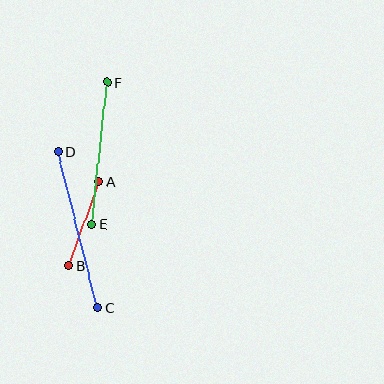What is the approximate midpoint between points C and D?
The midpoint is at approximately (78, 229) pixels.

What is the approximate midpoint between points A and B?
The midpoint is at approximately (83, 224) pixels.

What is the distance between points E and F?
The distance is approximately 143 pixels.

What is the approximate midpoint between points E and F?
The midpoint is at approximately (100, 153) pixels.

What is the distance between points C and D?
The distance is approximately 161 pixels.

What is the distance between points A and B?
The distance is approximately 89 pixels.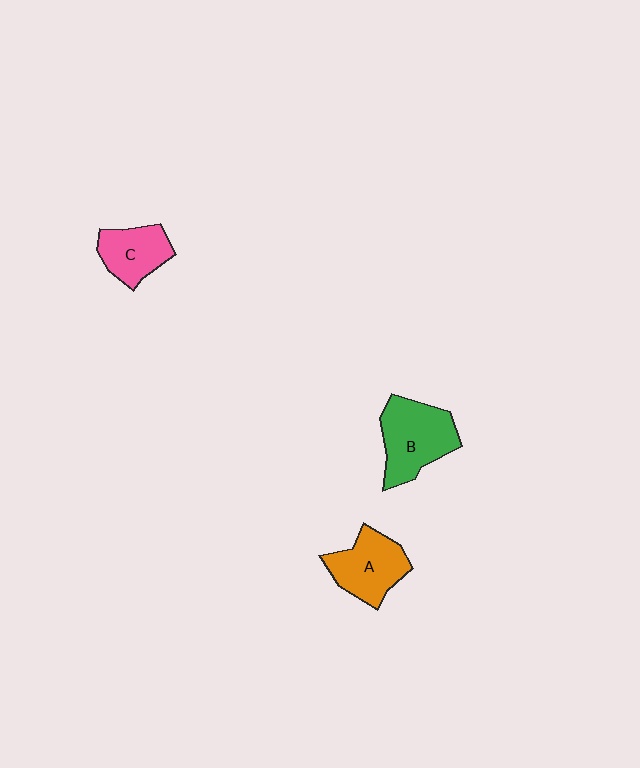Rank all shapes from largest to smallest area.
From largest to smallest: B (green), A (orange), C (pink).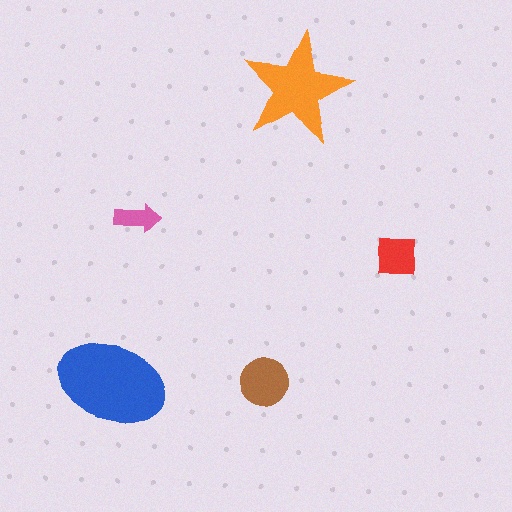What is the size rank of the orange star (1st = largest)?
2nd.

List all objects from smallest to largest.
The pink arrow, the red square, the brown circle, the orange star, the blue ellipse.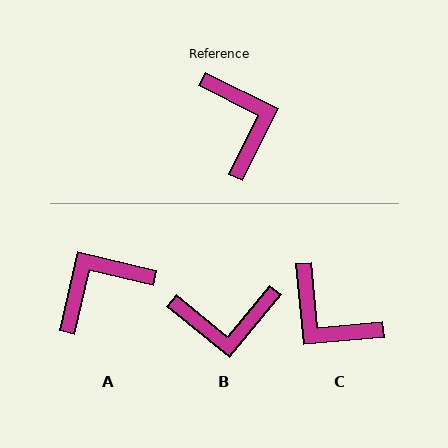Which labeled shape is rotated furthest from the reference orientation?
C, about 148 degrees away.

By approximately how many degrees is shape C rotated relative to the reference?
Approximately 148 degrees clockwise.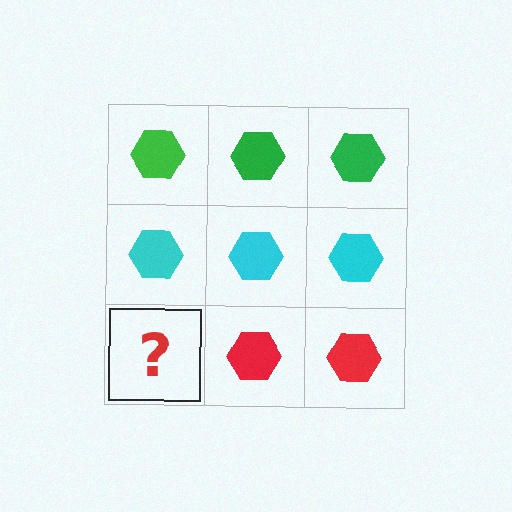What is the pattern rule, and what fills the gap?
The rule is that each row has a consistent color. The gap should be filled with a red hexagon.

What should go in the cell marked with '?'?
The missing cell should contain a red hexagon.